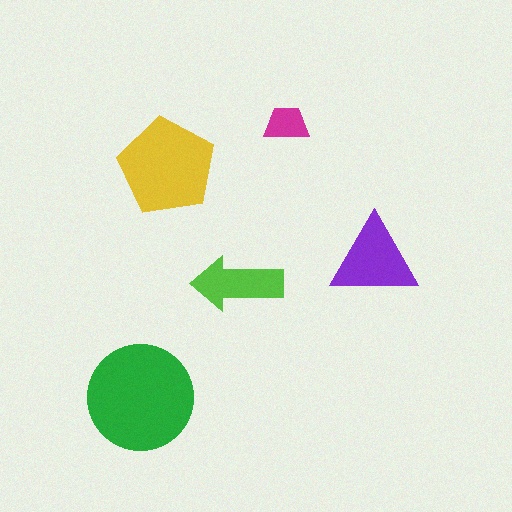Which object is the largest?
The green circle.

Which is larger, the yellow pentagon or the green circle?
The green circle.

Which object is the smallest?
The magenta trapezoid.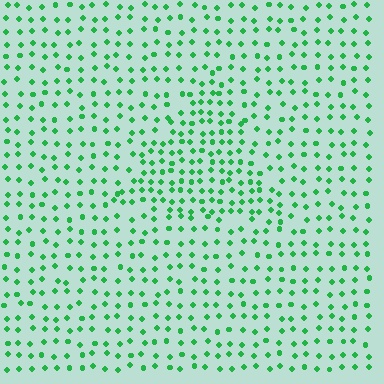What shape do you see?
I see a triangle.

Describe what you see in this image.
The image contains small green elements arranged at two different densities. A triangle-shaped region is visible where the elements are more densely packed than the surrounding area.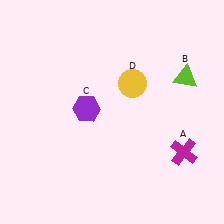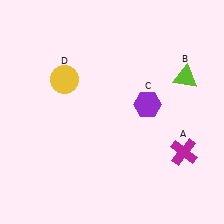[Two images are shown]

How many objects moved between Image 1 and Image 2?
2 objects moved between the two images.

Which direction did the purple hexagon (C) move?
The purple hexagon (C) moved right.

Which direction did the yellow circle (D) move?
The yellow circle (D) moved left.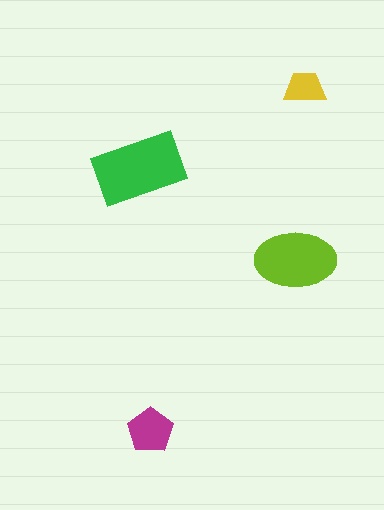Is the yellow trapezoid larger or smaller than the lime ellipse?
Smaller.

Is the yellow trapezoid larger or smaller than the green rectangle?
Smaller.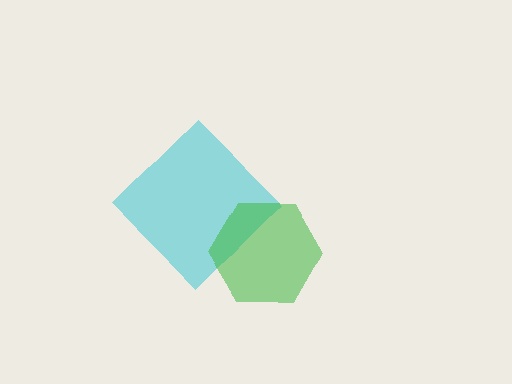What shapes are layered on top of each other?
The layered shapes are: a cyan diamond, a green hexagon.